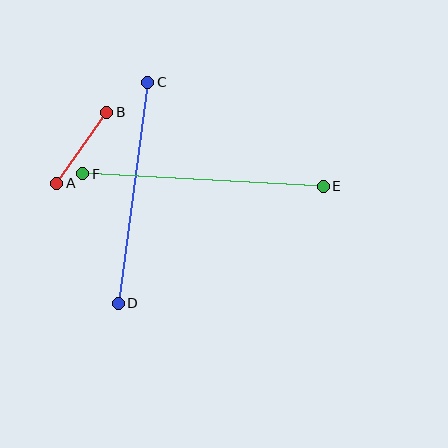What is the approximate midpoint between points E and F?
The midpoint is at approximately (203, 180) pixels.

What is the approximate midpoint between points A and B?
The midpoint is at approximately (82, 148) pixels.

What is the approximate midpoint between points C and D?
The midpoint is at approximately (133, 193) pixels.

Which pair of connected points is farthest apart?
Points E and F are farthest apart.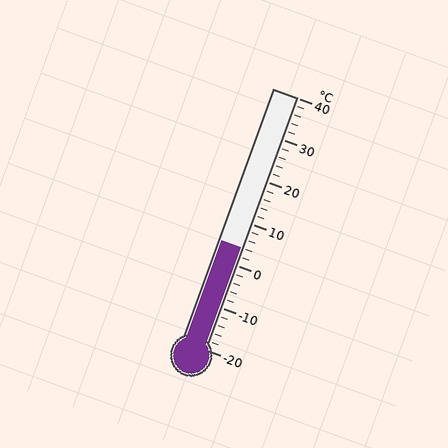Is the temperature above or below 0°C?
The temperature is above 0°C.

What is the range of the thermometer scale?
The thermometer scale ranges from -20°C to 40°C.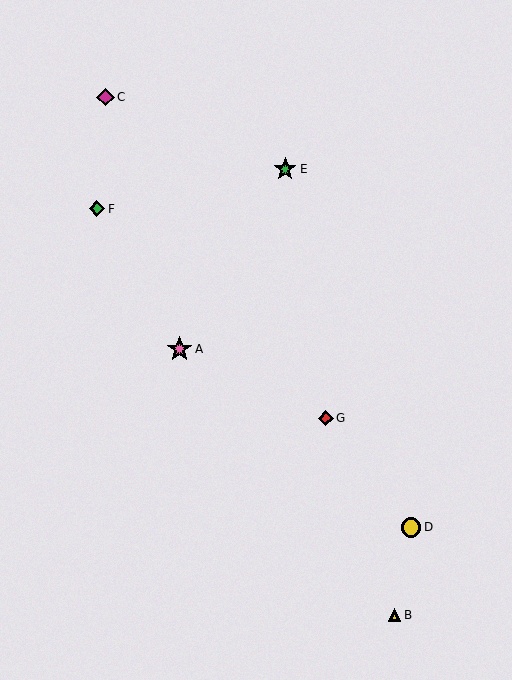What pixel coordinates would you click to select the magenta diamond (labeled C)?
Click at (105, 97) to select the magenta diamond C.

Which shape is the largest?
The pink star (labeled A) is the largest.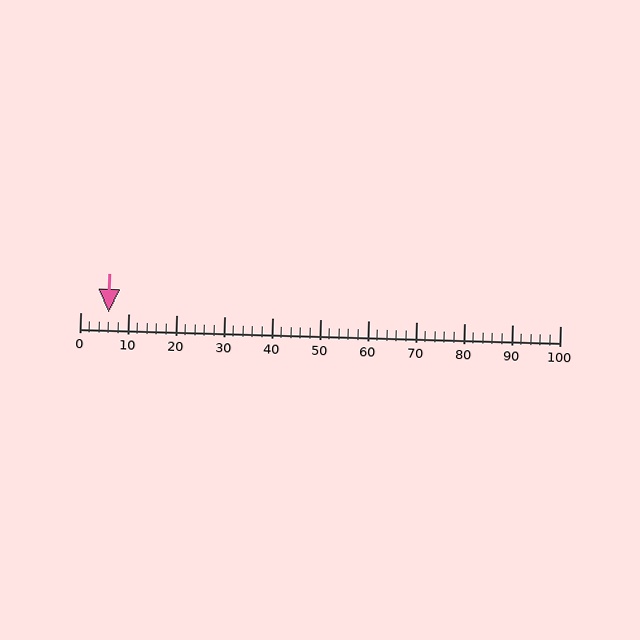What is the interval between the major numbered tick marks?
The major tick marks are spaced 10 units apart.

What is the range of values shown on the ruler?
The ruler shows values from 0 to 100.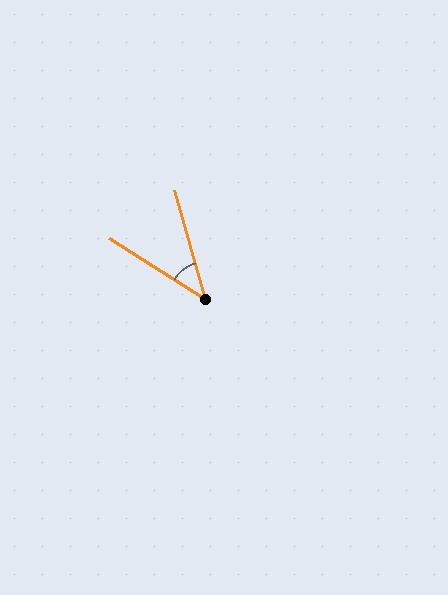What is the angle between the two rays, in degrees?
Approximately 42 degrees.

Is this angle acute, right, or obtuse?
It is acute.